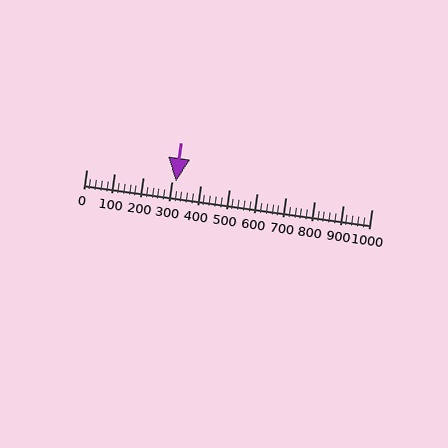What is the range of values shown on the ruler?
The ruler shows values from 0 to 1000.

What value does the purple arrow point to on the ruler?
The purple arrow points to approximately 315.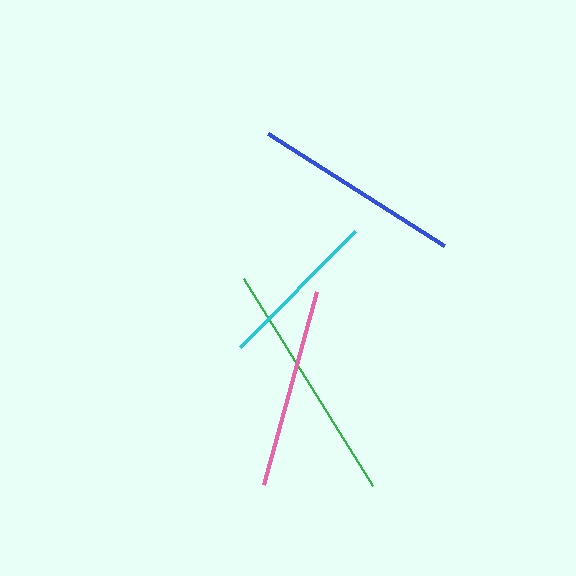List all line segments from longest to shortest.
From longest to shortest: green, blue, pink, cyan.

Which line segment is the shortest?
The cyan line is the shortest at approximately 163 pixels.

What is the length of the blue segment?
The blue segment is approximately 209 pixels long.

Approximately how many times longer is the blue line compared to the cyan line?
The blue line is approximately 1.3 times the length of the cyan line.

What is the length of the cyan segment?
The cyan segment is approximately 163 pixels long.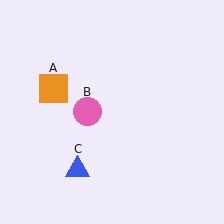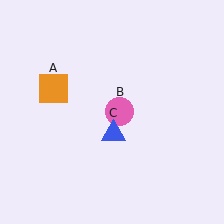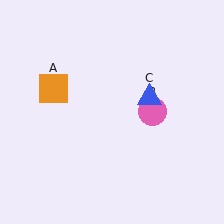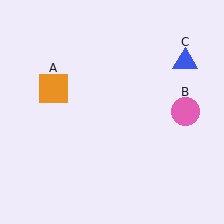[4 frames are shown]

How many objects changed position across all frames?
2 objects changed position: pink circle (object B), blue triangle (object C).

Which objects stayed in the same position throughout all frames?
Orange square (object A) remained stationary.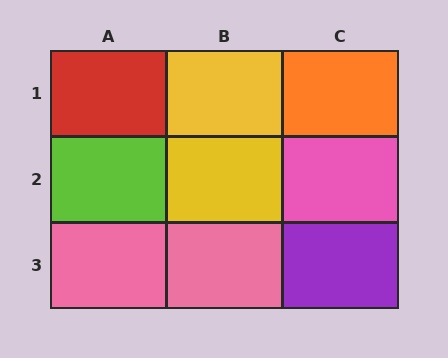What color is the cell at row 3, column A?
Pink.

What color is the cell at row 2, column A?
Lime.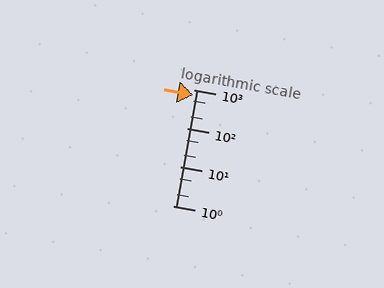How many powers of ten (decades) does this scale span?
The scale spans 3 decades, from 1 to 1000.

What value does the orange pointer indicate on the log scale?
The pointer indicates approximately 720.